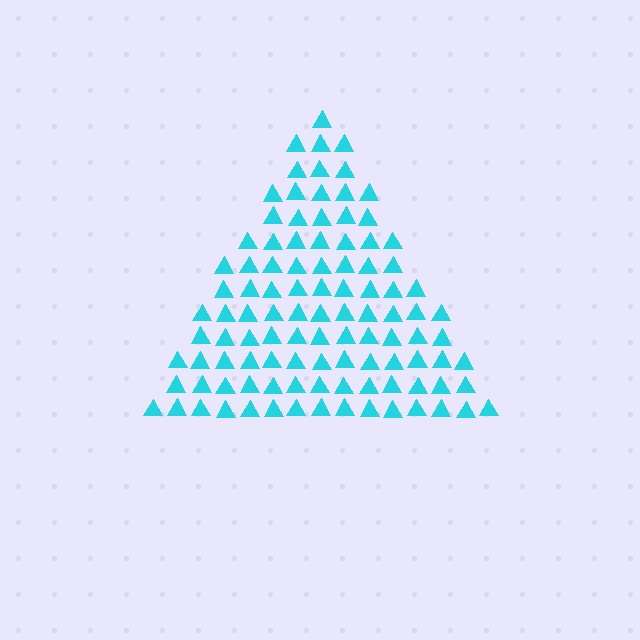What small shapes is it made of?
It is made of small triangles.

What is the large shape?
The large shape is a triangle.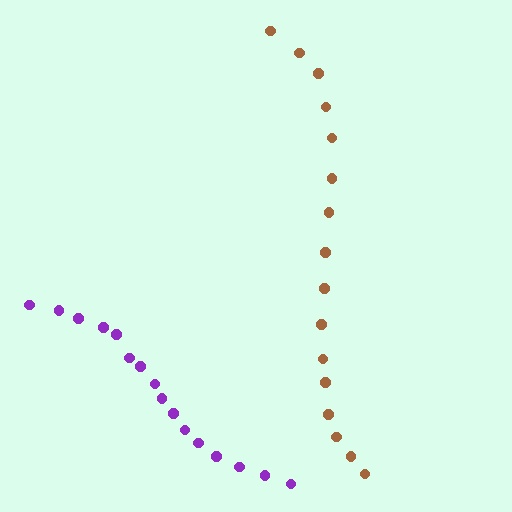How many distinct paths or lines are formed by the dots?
There are 2 distinct paths.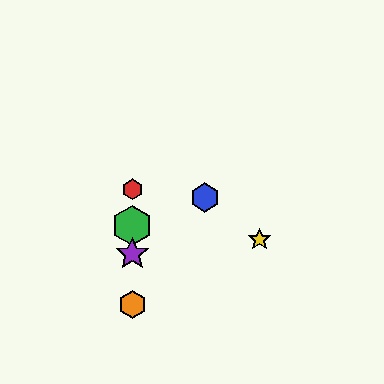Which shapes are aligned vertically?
The red hexagon, the green hexagon, the purple star, the orange hexagon are aligned vertically.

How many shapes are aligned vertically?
4 shapes (the red hexagon, the green hexagon, the purple star, the orange hexagon) are aligned vertically.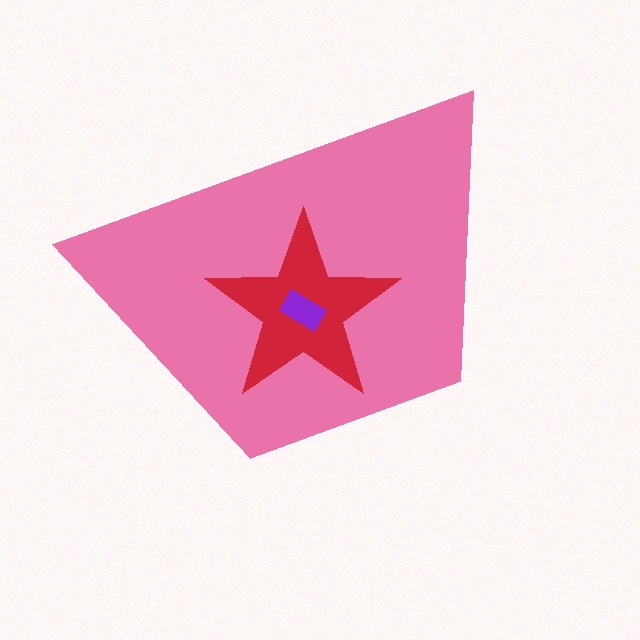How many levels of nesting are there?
3.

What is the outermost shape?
The pink trapezoid.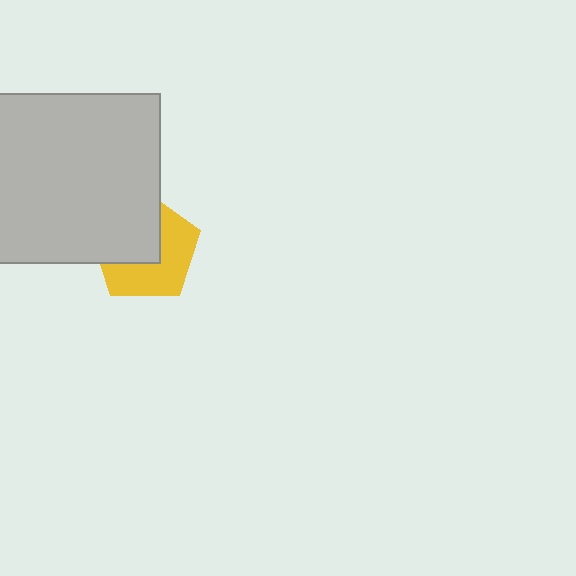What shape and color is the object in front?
The object in front is a light gray rectangle.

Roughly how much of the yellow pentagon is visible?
About half of it is visible (roughly 52%).